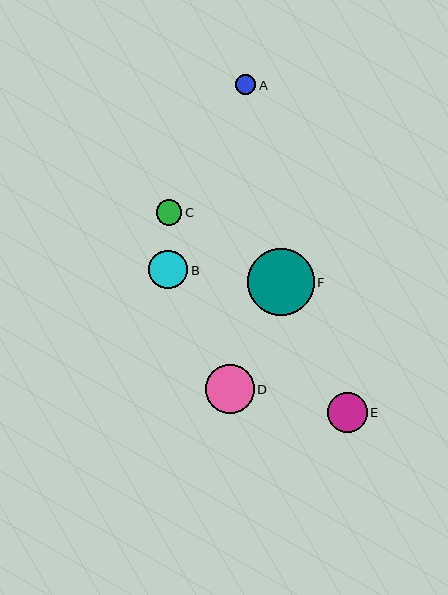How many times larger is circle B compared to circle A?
Circle B is approximately 1.9 times the size of circle A.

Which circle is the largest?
Circle F is the largest with a size of approximately 67 pixels.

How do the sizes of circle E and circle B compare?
Circle E and circle B are approximately the same size.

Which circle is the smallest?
Circle A is the smallest with a size of approximately 21 pixels.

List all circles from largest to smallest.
From largest to smallest: F, D, E, B, C, A.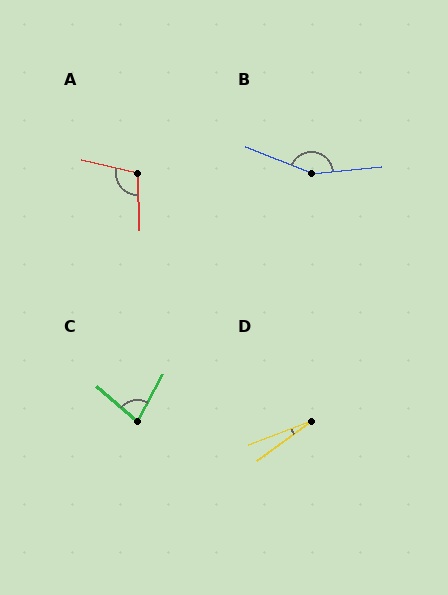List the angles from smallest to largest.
D (16°), C (78°), A (105°), B (152°).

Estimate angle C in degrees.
Approximately 78 degrees.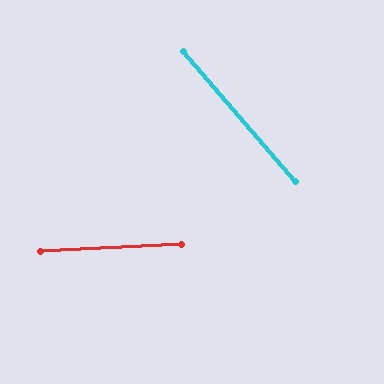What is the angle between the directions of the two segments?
Approximately 52 degrees.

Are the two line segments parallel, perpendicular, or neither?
Neither parallel nor perpendicular — they differ by about 52°.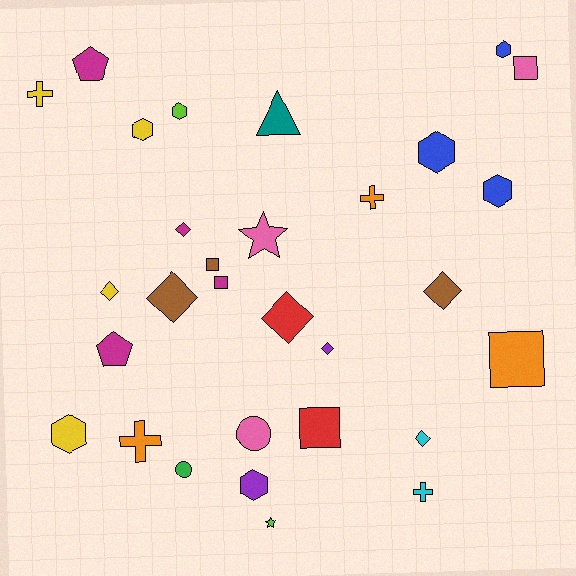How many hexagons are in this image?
There are 7 hexagons.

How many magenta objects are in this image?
There are 4 magenta objects.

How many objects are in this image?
There are 30 objects.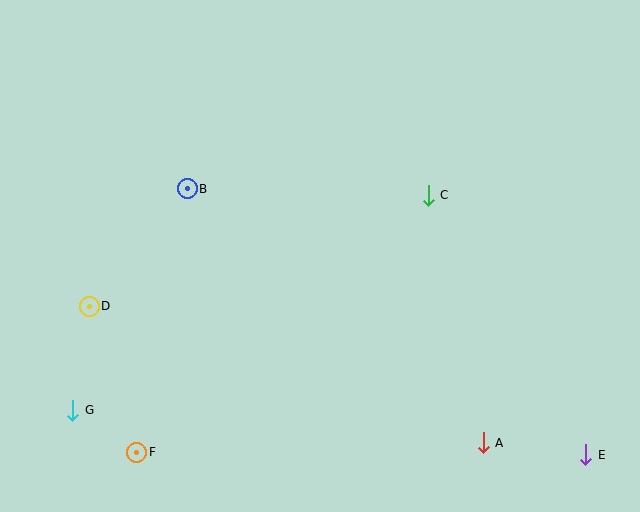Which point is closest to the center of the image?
Point C at (428, 195) is closest to the center.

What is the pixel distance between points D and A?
The distance between D and A is 417 pixels.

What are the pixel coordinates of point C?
Point C is at (428, 195).